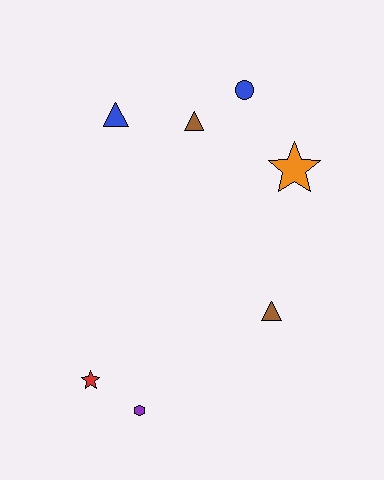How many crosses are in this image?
There are no crosses.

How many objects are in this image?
There are 7 objects.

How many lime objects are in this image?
There are no lime objects.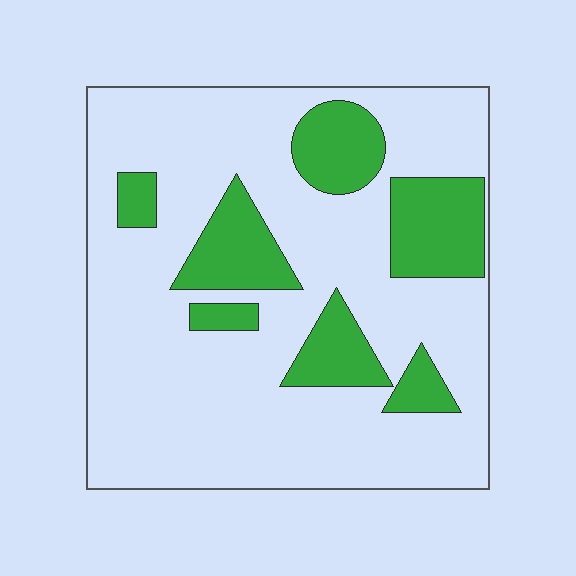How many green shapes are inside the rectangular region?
7.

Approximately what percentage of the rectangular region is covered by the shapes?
Approximately 25%.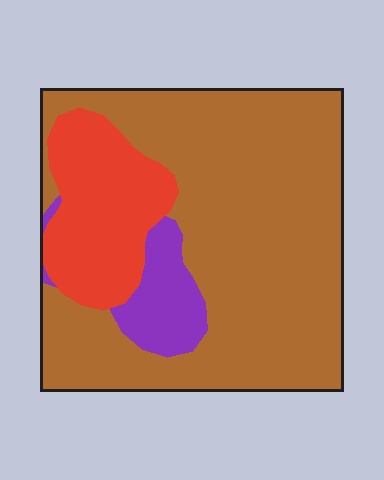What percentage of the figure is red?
Red takes up between a sixth and a third of the figure.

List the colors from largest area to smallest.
From largest to smallest: brown, red, purple.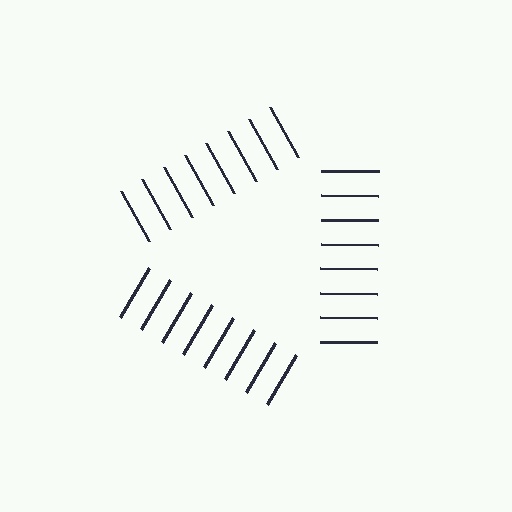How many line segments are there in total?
24 — 8 along each of the 3 edges.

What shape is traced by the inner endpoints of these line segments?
An illusory triangle — the line segments terminate on its edges but no continuous stroke is drawn.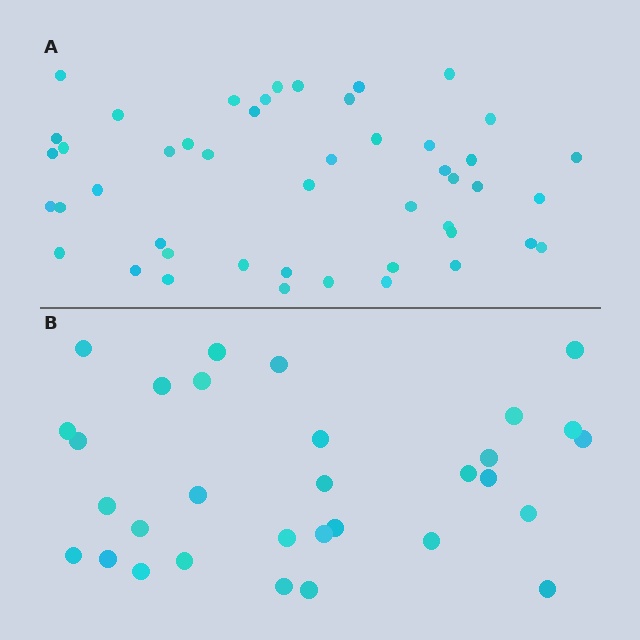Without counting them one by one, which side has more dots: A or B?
Region A (the top region) has more dots.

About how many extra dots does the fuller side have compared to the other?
Region A has approximately 15 more dots than region B.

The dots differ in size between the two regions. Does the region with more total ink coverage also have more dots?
No. Region B has more total ink coverage because its dots are larger, but region A actually contains more individual dots. Total area can be misleading — the number of items is what matters here.